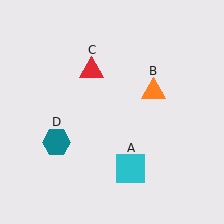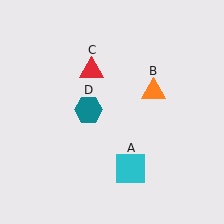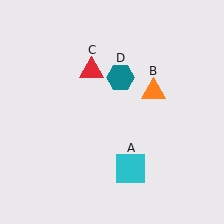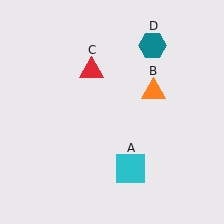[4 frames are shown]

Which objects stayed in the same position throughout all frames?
Cyan square (object A) and orange triangle (object B) and red triangle (object C) remained stationary.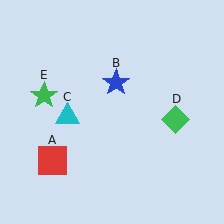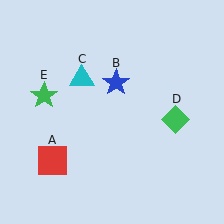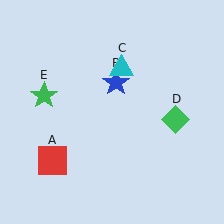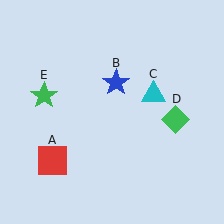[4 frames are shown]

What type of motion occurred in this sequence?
The cyan triangle (object C) rotated clockwise around the center of the scene.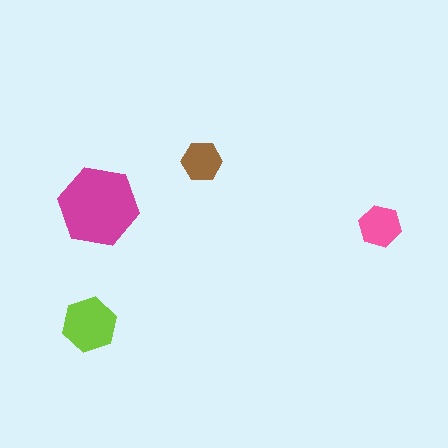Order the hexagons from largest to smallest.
the magenta one, the lime one, the pink one, the brown one.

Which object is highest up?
The brown hexagon is topmost.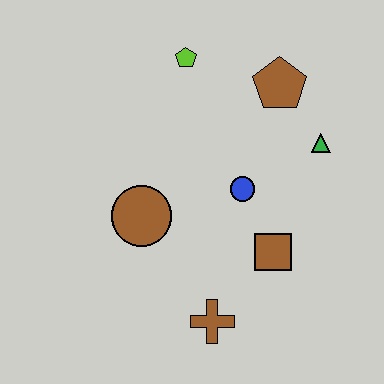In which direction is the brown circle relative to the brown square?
The brown circle is to the left of the brown square.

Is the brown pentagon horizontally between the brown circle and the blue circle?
No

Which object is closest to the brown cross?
The brown square is closest to the brown cross.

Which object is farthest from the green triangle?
The brown cross is farthest from the green triangle.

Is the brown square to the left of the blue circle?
No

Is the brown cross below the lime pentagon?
Yes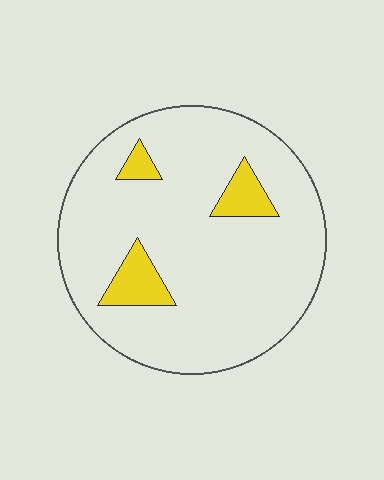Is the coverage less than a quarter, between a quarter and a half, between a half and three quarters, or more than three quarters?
Less than a quarter.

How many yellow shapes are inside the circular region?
3.